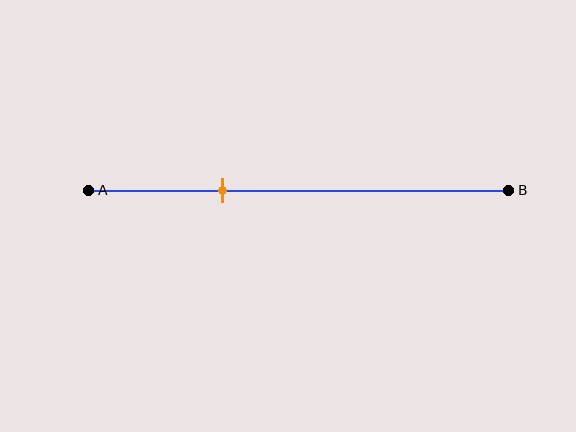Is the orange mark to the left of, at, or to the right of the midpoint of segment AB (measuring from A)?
The orange mark is to the left of the midpoint of segment AB.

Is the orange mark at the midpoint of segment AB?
No, the mark is at about 30% from A, not at the 50% midpoint.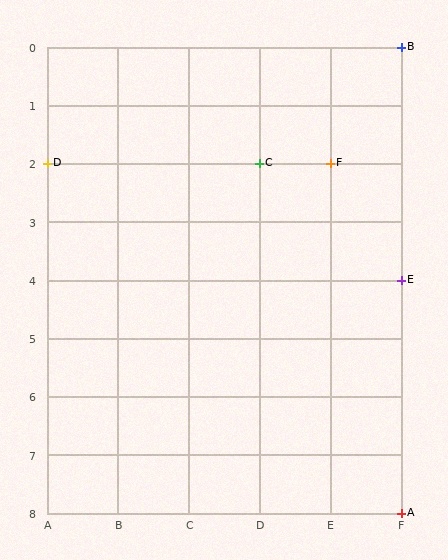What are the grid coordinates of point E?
Point E is at grid coordinates (F, 4).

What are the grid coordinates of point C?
Point C is at grid coordinates (D, 2).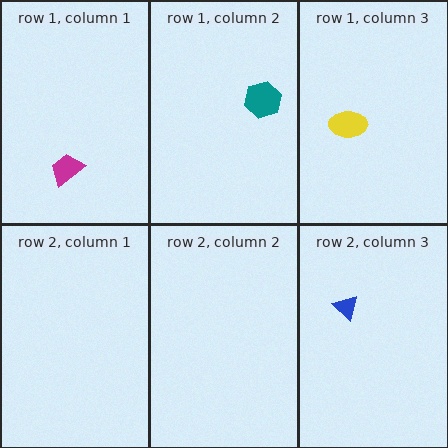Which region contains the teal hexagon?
The row 1, column 2 region.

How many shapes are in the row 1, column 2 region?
1.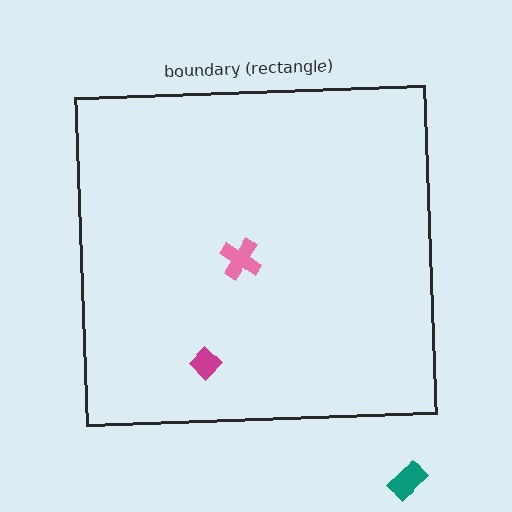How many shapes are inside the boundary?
2 inside, 1 outside.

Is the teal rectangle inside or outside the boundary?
Outside.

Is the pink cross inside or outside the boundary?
Inside.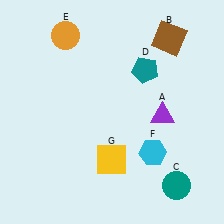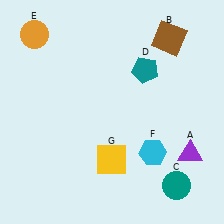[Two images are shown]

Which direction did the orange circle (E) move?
The orange circle (E) moved left.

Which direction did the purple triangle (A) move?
The purple triangle (A) moved down.